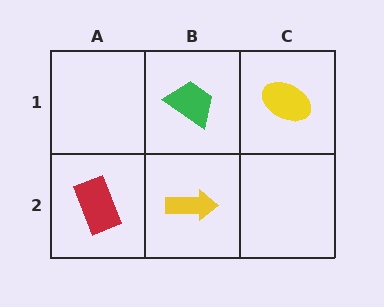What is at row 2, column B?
A yellow arrow.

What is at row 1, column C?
A yellow ellipse.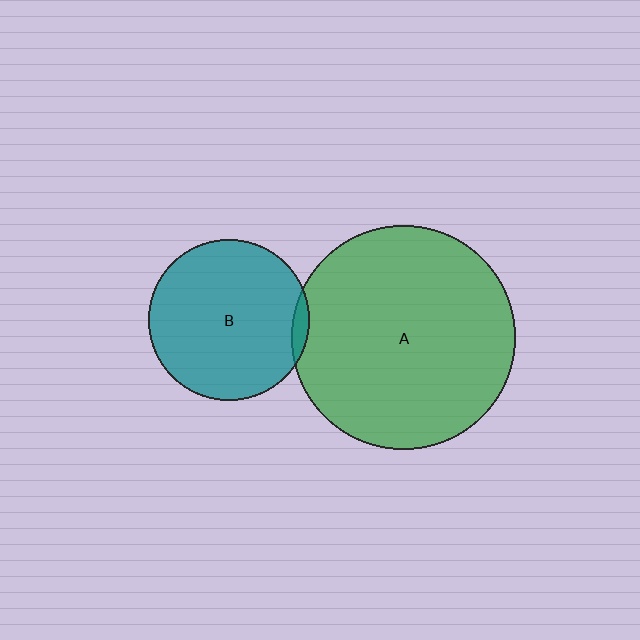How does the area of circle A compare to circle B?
Approximately 1.9 times.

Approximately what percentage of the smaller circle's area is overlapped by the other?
Approximately 5%.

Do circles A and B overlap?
Yes.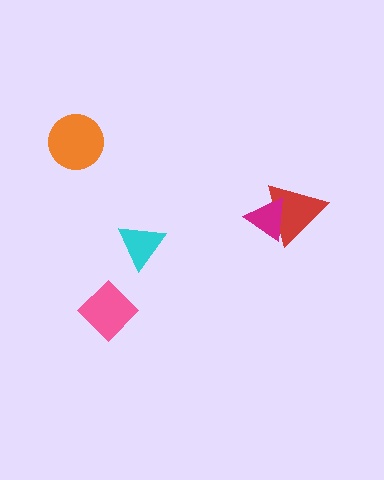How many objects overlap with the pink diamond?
0 objects overlap with the pink diamond.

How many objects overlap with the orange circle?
0 objects overlap with the orange circle.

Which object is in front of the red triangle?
The magenta triangle is in front of the red triangle.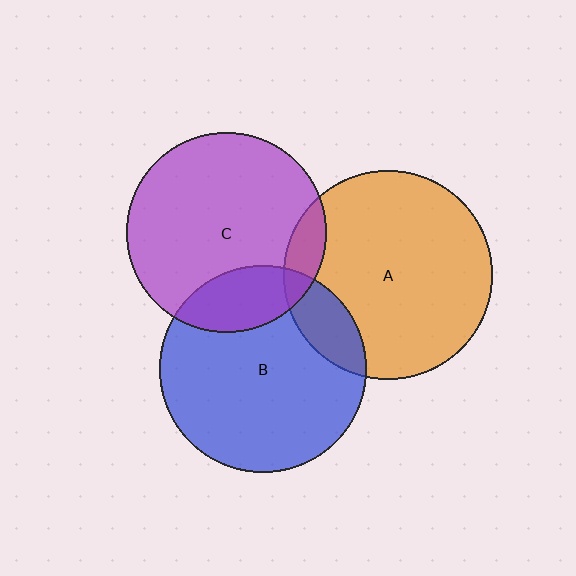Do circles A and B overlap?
Yes.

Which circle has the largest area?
Circle A (orange).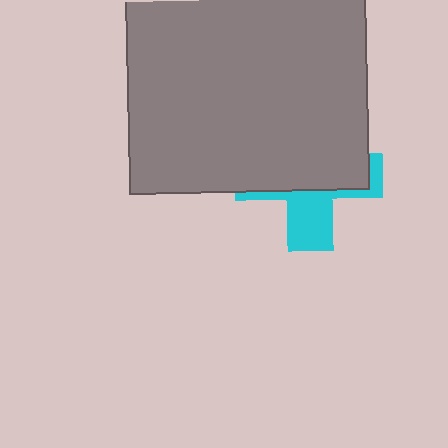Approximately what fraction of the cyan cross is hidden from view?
Roughly 65% of the cyan cross is hidden behind the gray square.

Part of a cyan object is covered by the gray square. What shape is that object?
It is a cross.